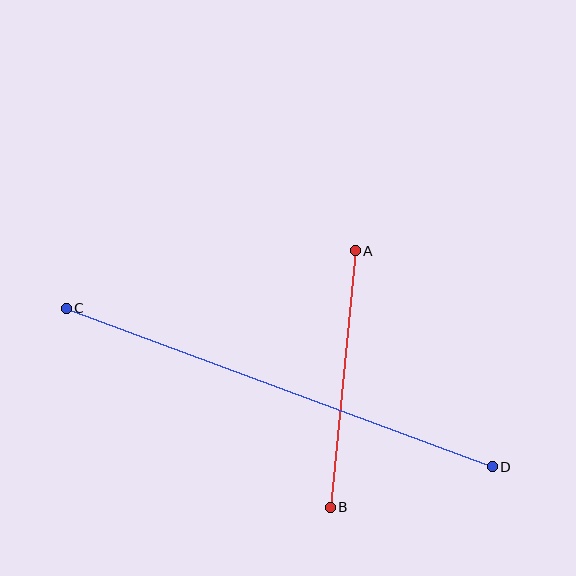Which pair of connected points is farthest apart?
Points C and D are farthest apart.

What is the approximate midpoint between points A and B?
The midpoint is at approximately (343, 379) pixels.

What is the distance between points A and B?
The distance is approximately 258 pixels.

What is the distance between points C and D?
The distance is approximately 454 pixels.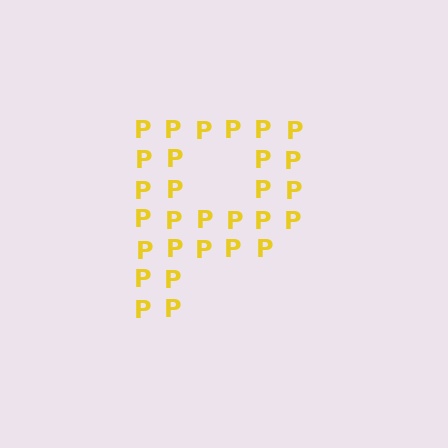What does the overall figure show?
The overall figure shows the letter P.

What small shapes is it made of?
It is made of small letter P's.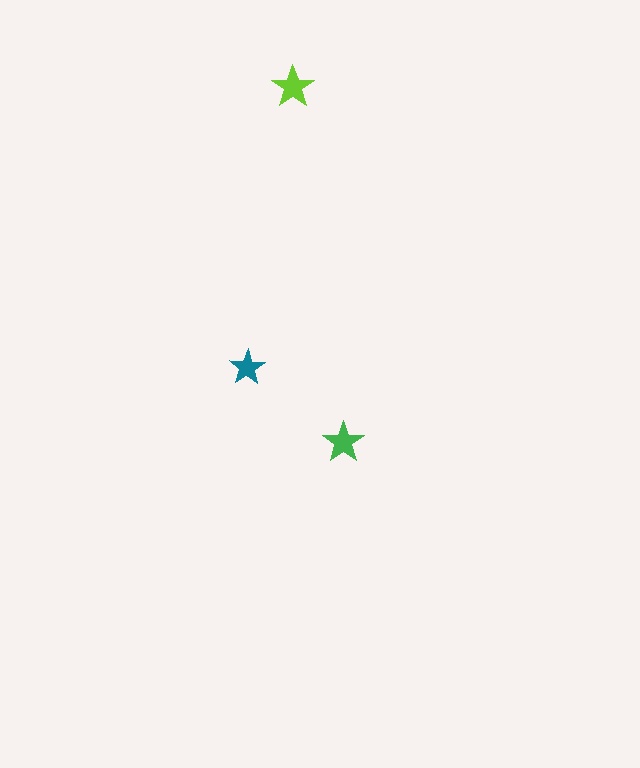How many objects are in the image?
There are 3 objects in the image.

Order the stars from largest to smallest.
the lime one, the green one, the teal one.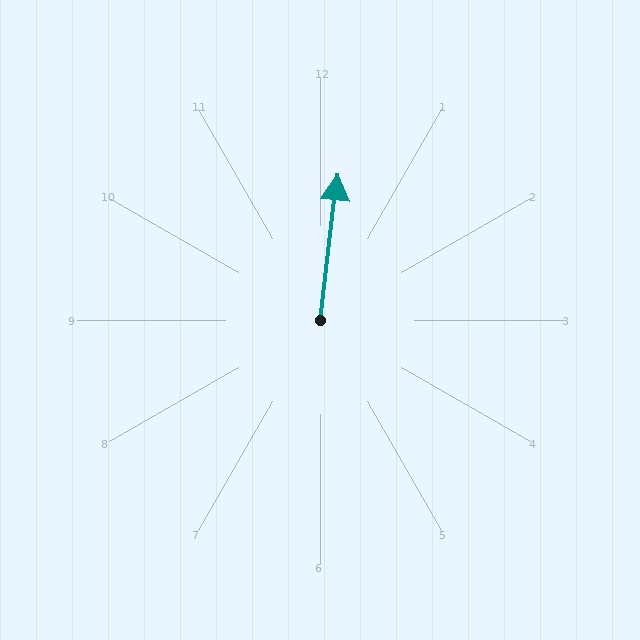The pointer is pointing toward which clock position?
Roughly 12 o'clock.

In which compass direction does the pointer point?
North.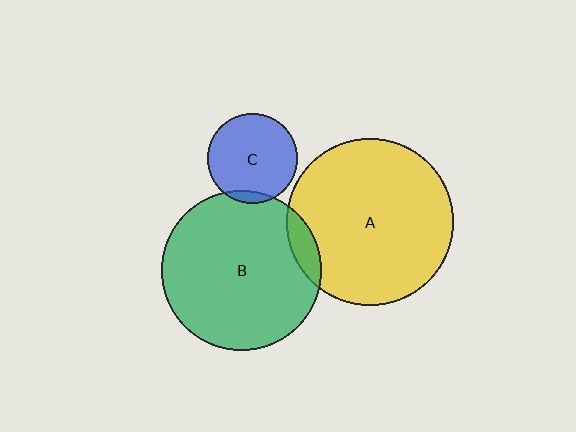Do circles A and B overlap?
Yes.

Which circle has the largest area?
Circle A (yellow).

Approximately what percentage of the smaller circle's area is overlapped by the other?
Approximately 10%.